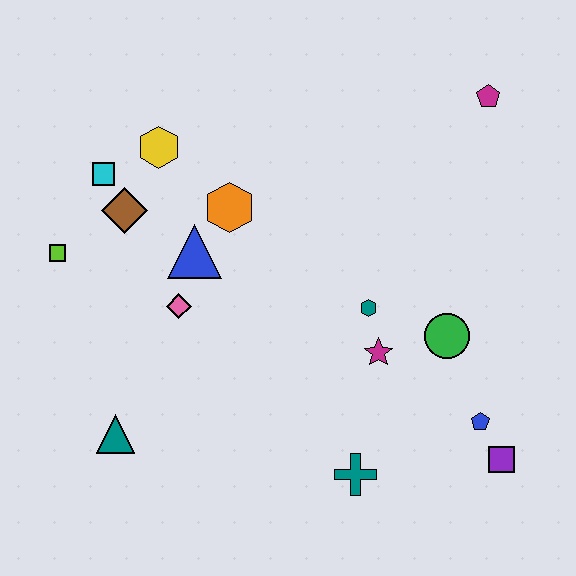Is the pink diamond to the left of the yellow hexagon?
No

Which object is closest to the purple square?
The blue pentagon is closest to the purple square.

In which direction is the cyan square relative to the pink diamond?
The cyan square is above the pink diamond.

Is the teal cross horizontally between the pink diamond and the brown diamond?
No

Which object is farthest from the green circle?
The lime square is farthest from the green circle.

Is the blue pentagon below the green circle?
Yes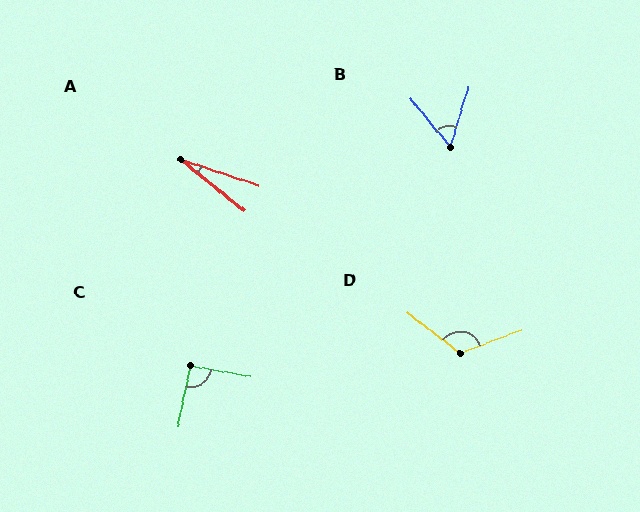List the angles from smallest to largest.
A (21°), B (56°), C (92°), D (122°).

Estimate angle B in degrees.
Approximately 56 degrees.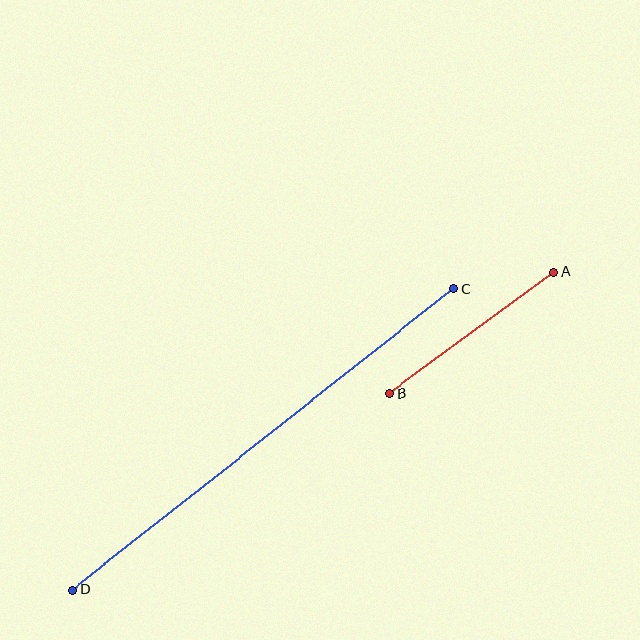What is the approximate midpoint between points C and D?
The midpoint is at approximately (263, 439) pixels.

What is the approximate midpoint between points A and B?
The midpoint is at approximately (472, 333) pixels.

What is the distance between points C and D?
The distance is approximately 485 pixels.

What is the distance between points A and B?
The distance is approximately 203 pixels.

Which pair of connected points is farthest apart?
Points C and D are farthest apart.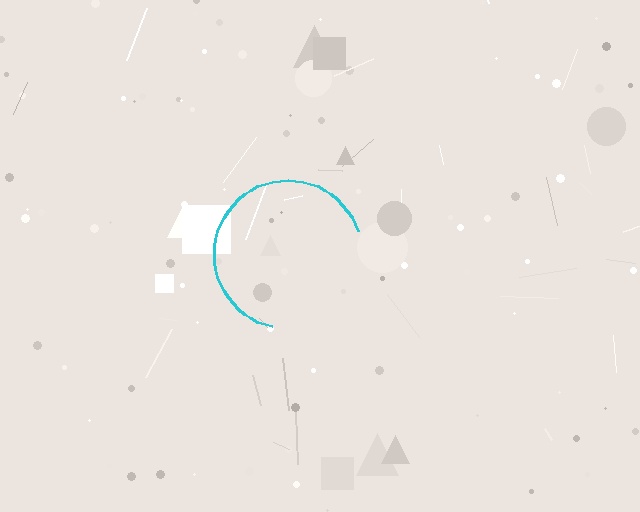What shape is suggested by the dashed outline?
The dashed outline suggests a circle.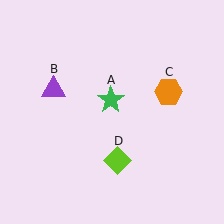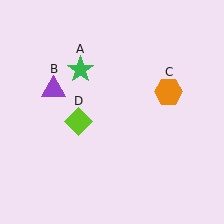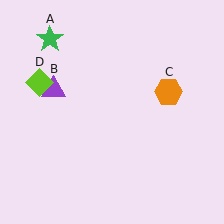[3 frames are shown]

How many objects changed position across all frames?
2 objects changed position: green star (object A), lime diamond (object D).